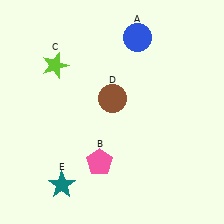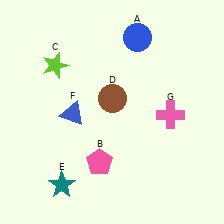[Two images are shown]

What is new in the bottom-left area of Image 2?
A blue triangle (F) was added in the bottom-left area of Image 2.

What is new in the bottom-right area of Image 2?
A pink cross (G) was added in the bottom-right area of Image 2.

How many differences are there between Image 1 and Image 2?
There are 2 differences between the two images.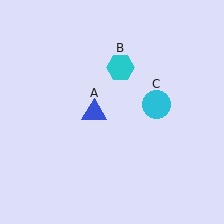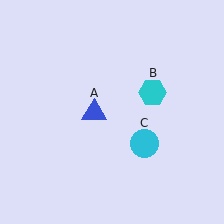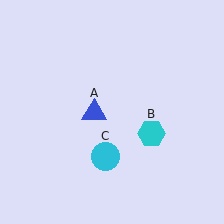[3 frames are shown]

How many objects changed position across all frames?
2 objects changed position: cyan hexagon (object B), cyan circle (object C).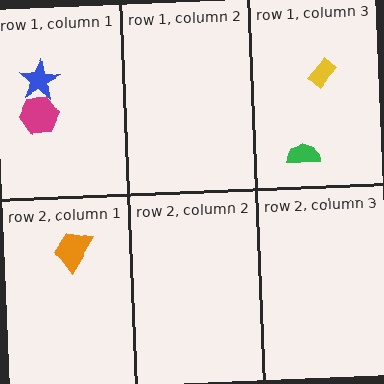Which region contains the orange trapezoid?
The row 2, column 1 region.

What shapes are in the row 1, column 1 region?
The blue star, the magenta hexagon.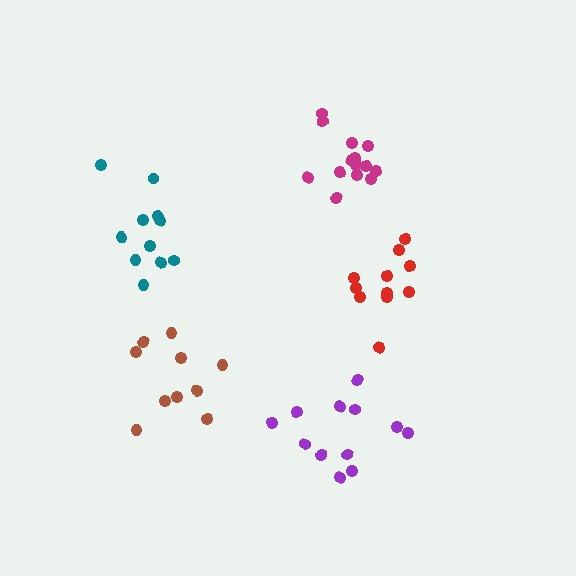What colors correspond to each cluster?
The clusters are colored: teal, red, purple, brown, magenta.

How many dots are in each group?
Group 1: 11 dots, Group 2: 11 dots, Group 3: 12 dots, Group 4: 10 dots, Group 5: 14 dots (58 total).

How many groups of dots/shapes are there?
There are 5 groups.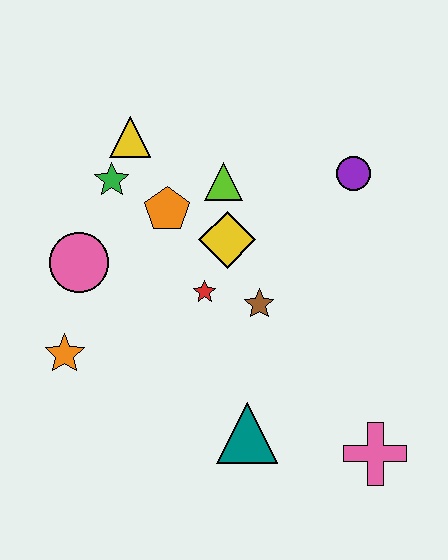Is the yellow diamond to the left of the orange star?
No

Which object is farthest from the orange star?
The purple circle is farthest from the orange star.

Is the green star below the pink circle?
No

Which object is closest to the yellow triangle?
The green star is closest to the yellow triangle.